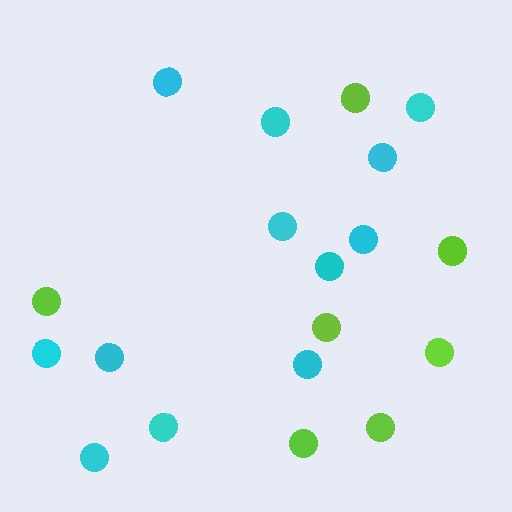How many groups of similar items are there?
There are 2 groups: one group of lime circles (7) and one group of cyan circles (12).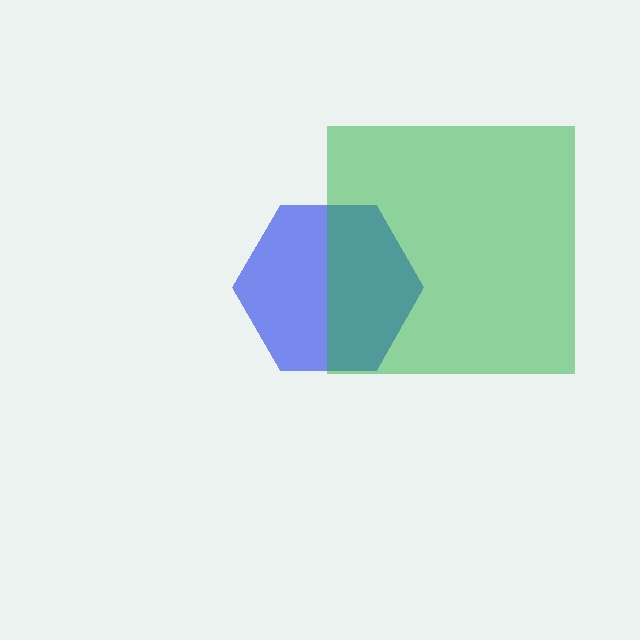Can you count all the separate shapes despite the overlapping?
Yes, there are 2 separate shapes.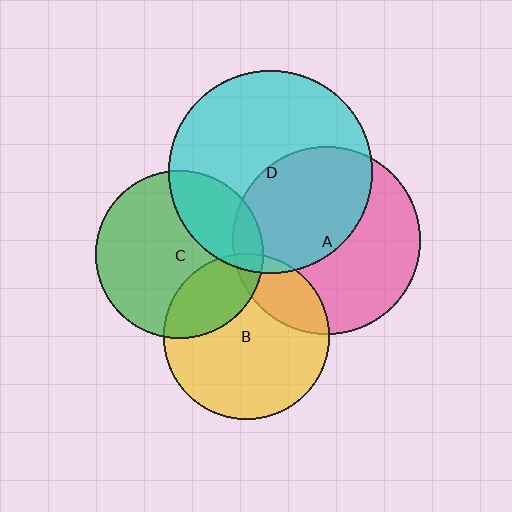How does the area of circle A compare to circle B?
Approximately 1.3 times.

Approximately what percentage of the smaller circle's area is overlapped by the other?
Approximately 25%.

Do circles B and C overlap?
Yes.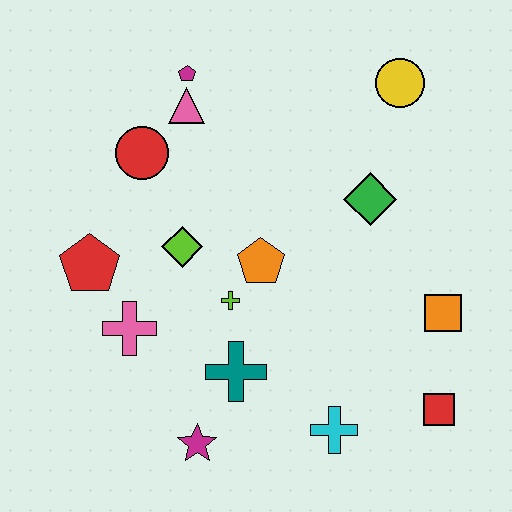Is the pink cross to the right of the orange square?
No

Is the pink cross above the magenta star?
Yes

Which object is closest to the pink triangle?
The magenta pentagon is closest to the pink triangle.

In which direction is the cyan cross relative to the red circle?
The cyan cross is below the red circle.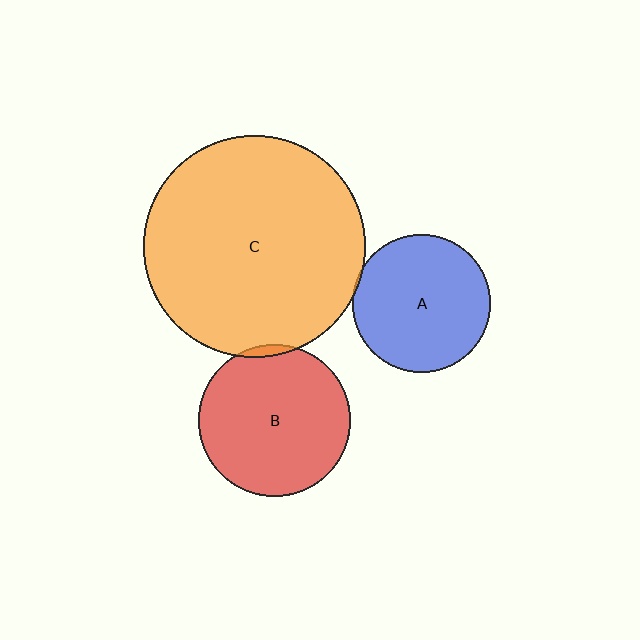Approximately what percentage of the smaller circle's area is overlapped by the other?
Approximately 5%.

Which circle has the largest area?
Circle C (orange).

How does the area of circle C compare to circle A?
Approximately 2.6 times.